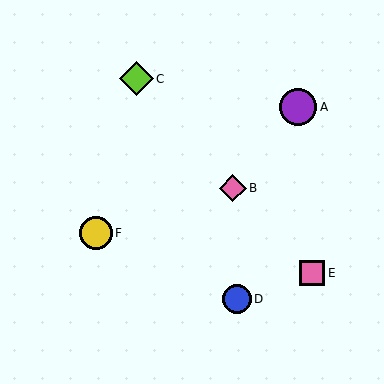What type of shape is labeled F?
Shape F is a yellow circle.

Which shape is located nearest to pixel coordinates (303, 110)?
The purple circle (labeled A) at (298, 107) is nearest to that location.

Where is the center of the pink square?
The center of the pink square is at (312, 273).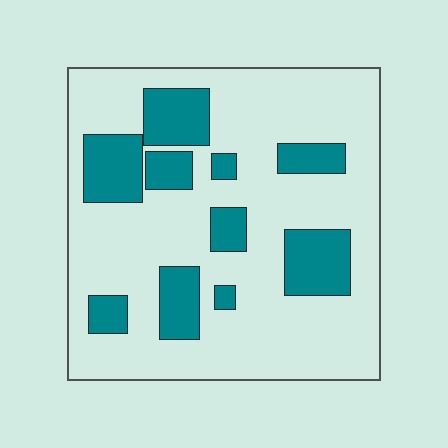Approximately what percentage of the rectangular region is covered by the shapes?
Approximately 25%.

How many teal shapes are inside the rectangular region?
10.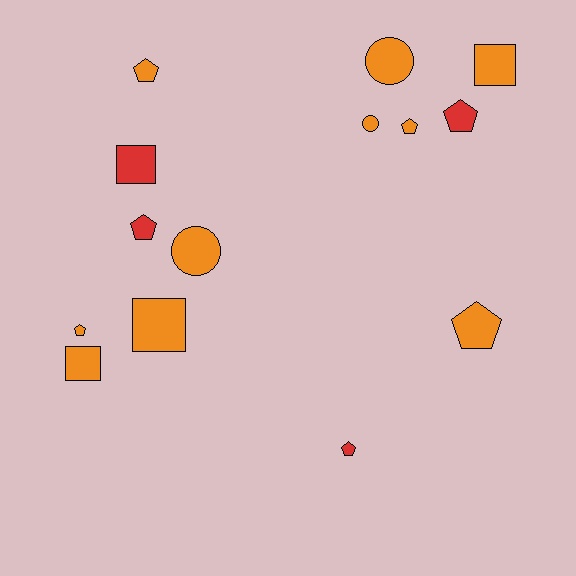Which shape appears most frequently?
Pentagon, with 7 objects.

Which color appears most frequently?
Orange, with 10 objects.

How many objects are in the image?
There are 14 objects.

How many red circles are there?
There are no red circles.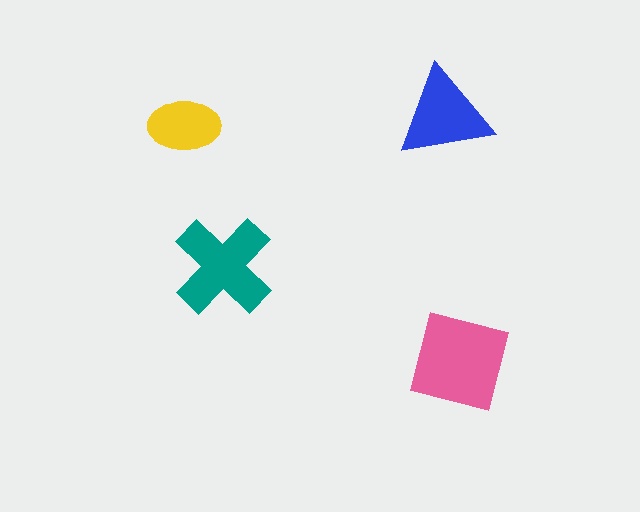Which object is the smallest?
The yellow ellipse.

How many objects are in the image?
There are 4 objects in the image.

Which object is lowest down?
The pink square is bottommost.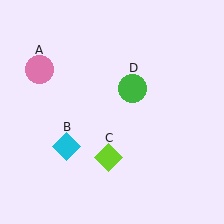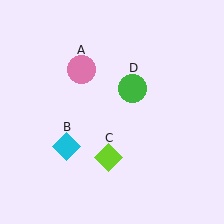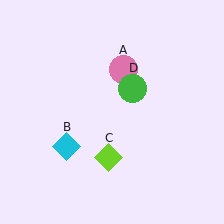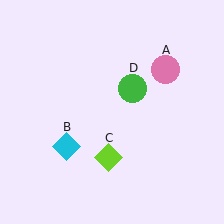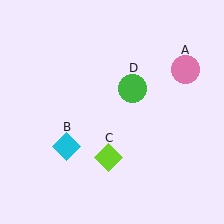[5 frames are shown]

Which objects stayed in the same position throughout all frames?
Cyan diamond (object B) and lime diamond (object C) and green circle (object D) remained stationary.